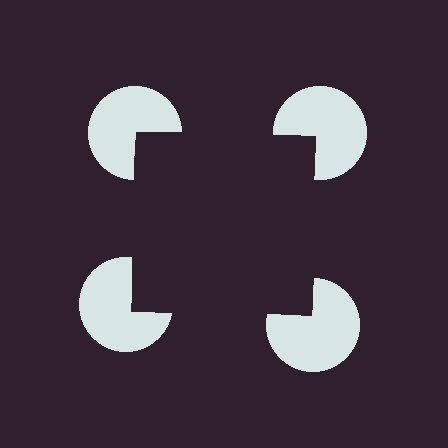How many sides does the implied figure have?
4 sides.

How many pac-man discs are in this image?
There are 4 — one at each vertex of the illusory square.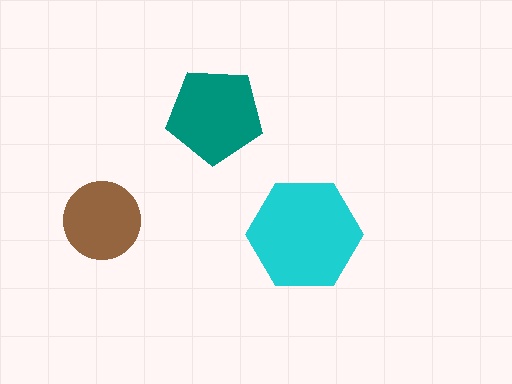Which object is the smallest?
The brown circle.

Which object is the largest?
The cyan hexagon.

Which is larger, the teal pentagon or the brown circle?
The teal pentagon.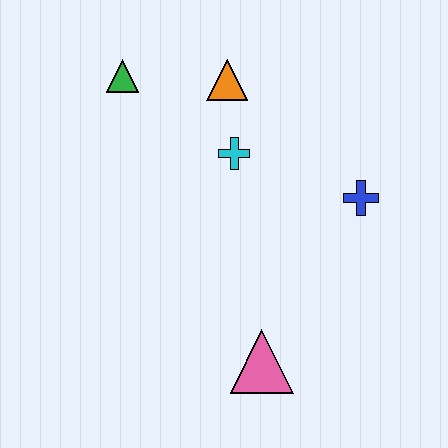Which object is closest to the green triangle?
The orange triangle is closest to the green triangle.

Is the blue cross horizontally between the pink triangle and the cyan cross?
No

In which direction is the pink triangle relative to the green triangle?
The pink triangle is below the green triangle.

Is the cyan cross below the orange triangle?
Yes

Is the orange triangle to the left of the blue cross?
Yes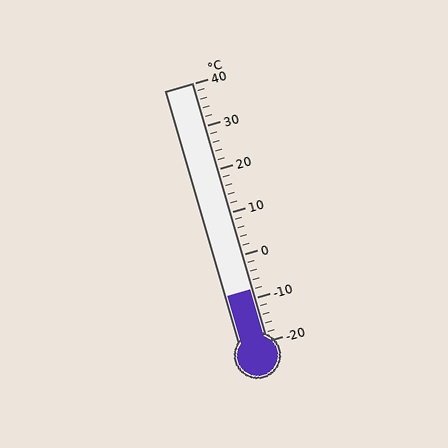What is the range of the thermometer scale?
The thermometer scale ranges from -20°C to 40°C.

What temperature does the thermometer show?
The thermometer shows approximately -8°C.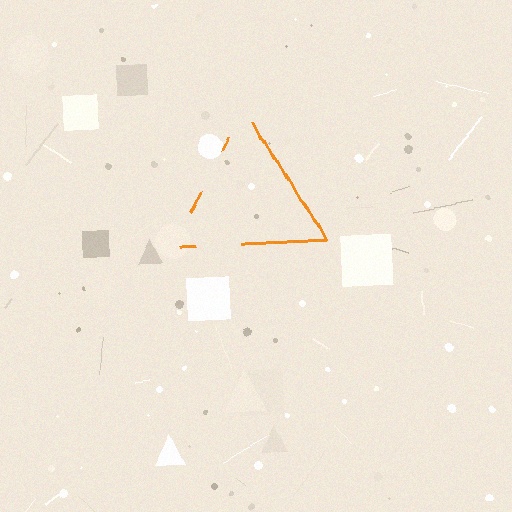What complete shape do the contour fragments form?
The contour fragments form a triangle.